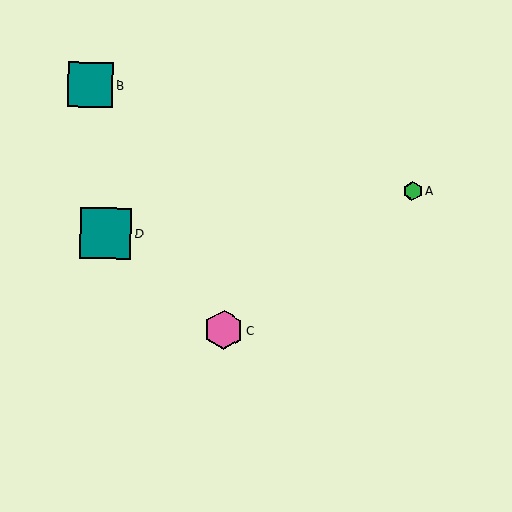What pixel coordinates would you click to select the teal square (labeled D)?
Click at (106, 233) to select the teal square D.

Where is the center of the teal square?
The center of the teal square is at (90, 85).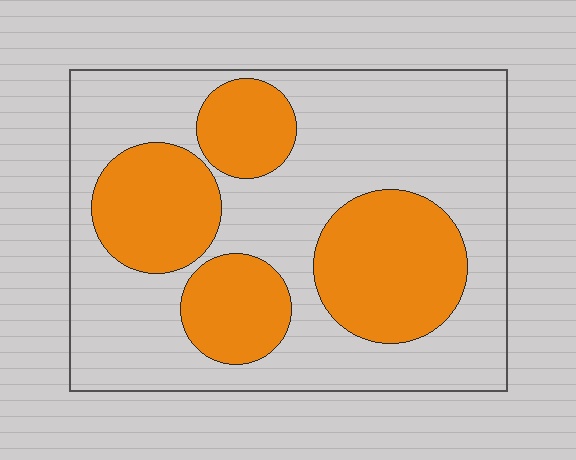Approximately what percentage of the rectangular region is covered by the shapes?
Approximately 35%.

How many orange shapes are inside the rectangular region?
4.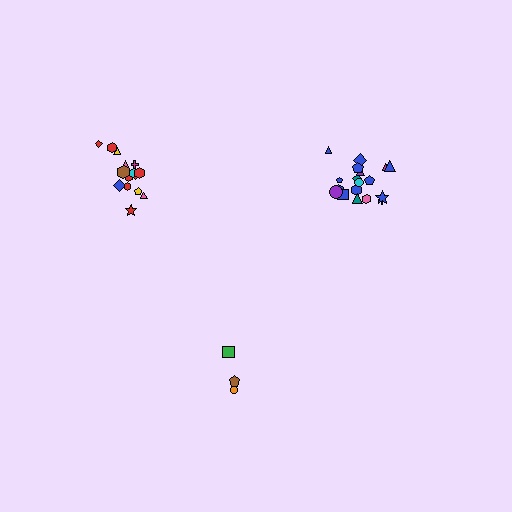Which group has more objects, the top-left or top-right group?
The top-right group.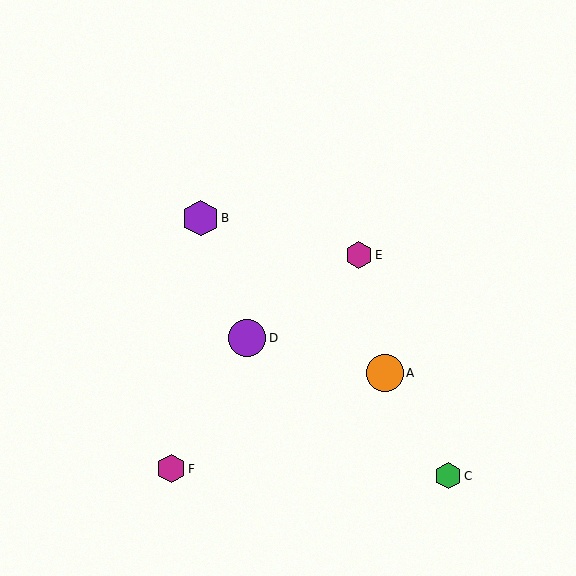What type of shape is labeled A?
Shape A is an orange circle.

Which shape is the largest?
The purple circle (labeled D) is the largest.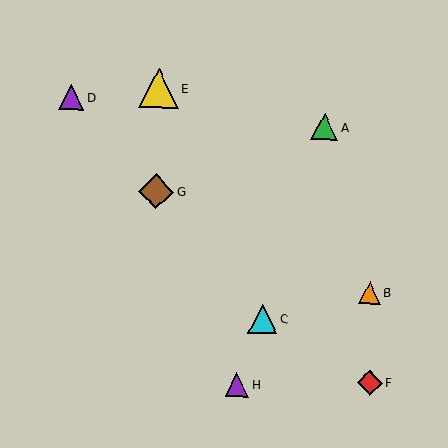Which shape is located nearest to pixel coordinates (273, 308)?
The cyan triangle (labeled C) at (262, 319) is nearest to that location.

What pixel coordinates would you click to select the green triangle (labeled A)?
Click at (325, 127) to select the green triangle A.